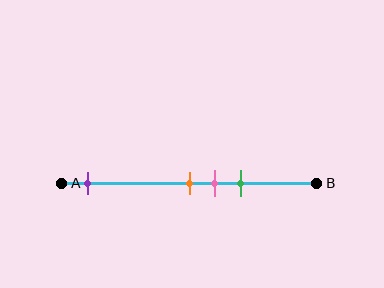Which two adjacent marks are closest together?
The orange and pink marks are the closest adjacent pair.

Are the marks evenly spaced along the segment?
No, the marks are not evenly spaced.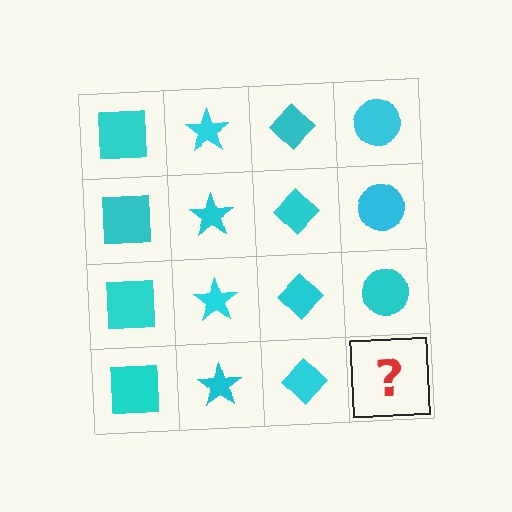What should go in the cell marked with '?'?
The missing cell should contain a cyan circle.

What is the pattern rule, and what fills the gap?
The rule is that each column has a consistent shape. The gap should be filled with a cyan circle.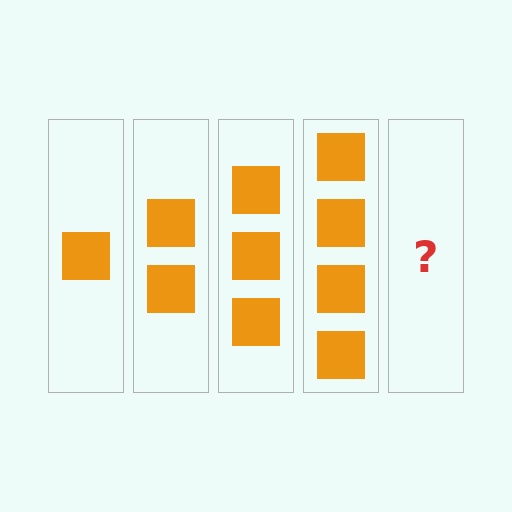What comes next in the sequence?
The next element should be 5 squares.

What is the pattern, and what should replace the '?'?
The pattern is that each step adds one more square. The '?' should be 5 squares.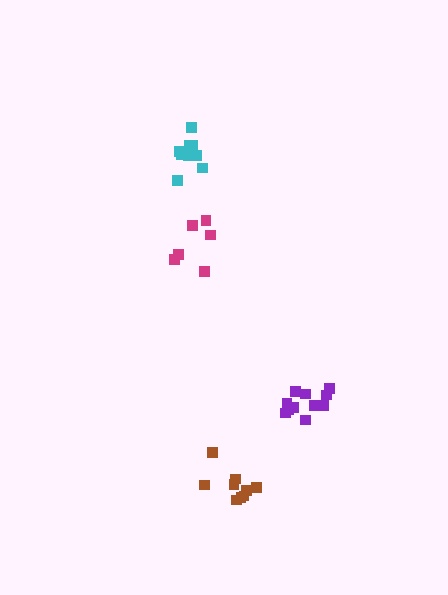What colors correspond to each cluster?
The clusters are colored: purple, magenta, brown, cyan.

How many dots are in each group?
Group 1: 11 dots, Group 2: 6 dots, Group 3: 9 dots, Group 4: 9 dots (35 total).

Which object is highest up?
The cyan cluster is topmost.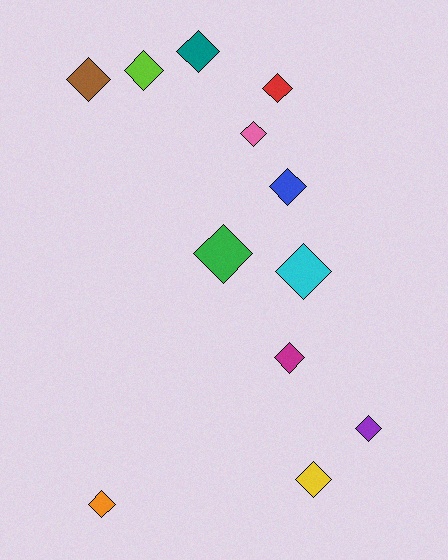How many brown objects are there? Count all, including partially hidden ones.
There is 1 brown object.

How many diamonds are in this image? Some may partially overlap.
There are 12 diamonds.